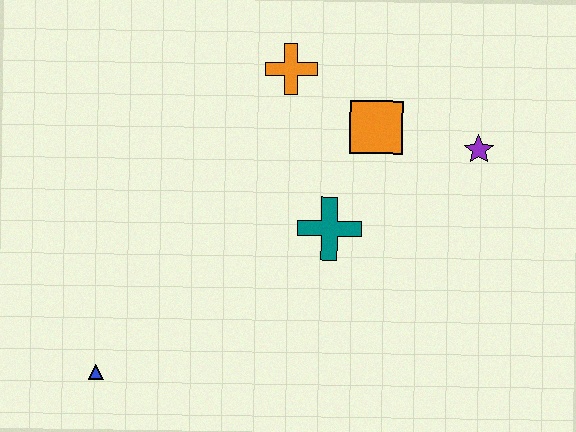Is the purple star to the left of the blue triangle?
No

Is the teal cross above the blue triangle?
Yes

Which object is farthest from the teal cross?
The blue triangle is farthest from the teal cross.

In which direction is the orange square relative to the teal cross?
The orange square is above the teal cross.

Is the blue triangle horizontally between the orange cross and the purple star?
No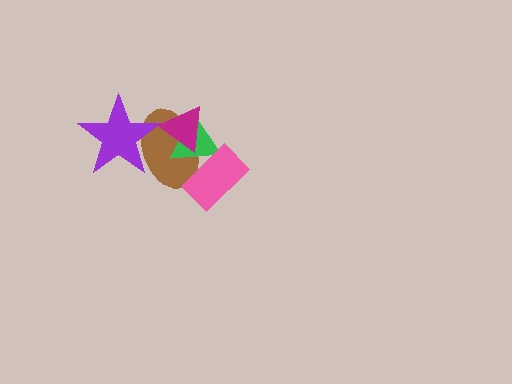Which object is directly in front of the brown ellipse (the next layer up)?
The green triangle is directly in front of the brown ellipse.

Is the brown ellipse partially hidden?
Yes, it is partially covered by another shape.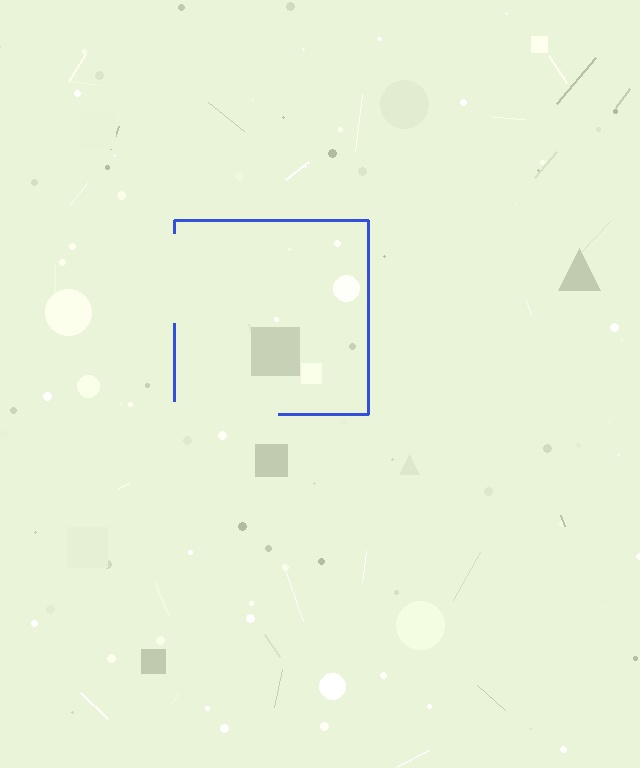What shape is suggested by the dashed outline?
The dashed outline suggests a square.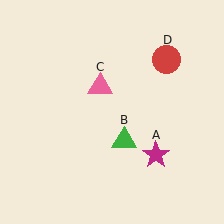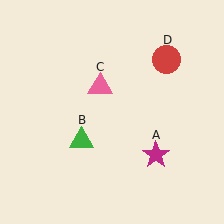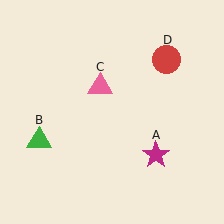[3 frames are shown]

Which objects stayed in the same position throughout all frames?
Magenta star (object A) and pink triangle (object C) and red circle (object D) remained stationary.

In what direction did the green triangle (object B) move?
The green triangle (object B) moved left.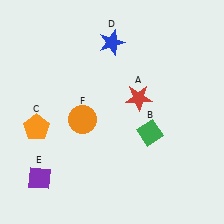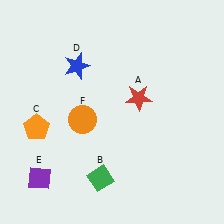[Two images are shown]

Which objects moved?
The objects that moved are: the green diamond (B), the blue star (D).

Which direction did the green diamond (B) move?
The green diamond (B) moved left.